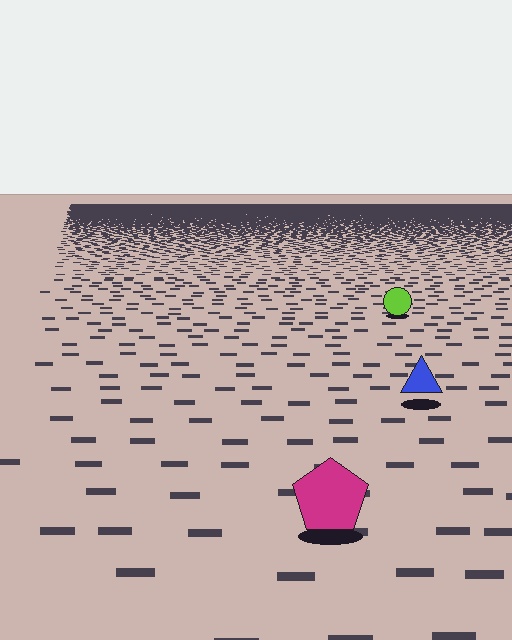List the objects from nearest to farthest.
From nearest to farthest: the magenta pentagon, the blue triangle, the lime circle.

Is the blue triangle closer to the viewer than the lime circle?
Yes. The blue triangle is closer — you can tell from the texture gradient: the ground texture is coarser near it.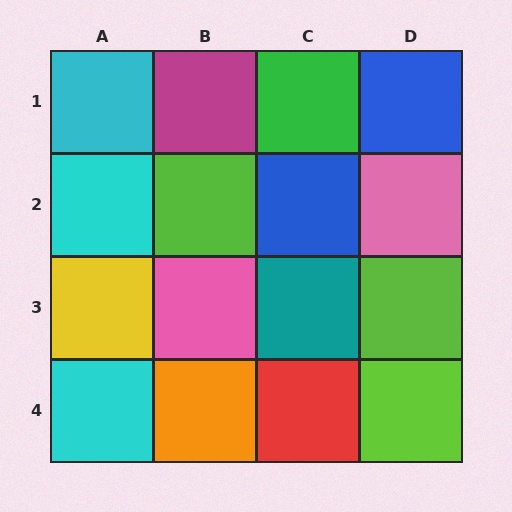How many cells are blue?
2 cells are blue.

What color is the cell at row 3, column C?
Teal.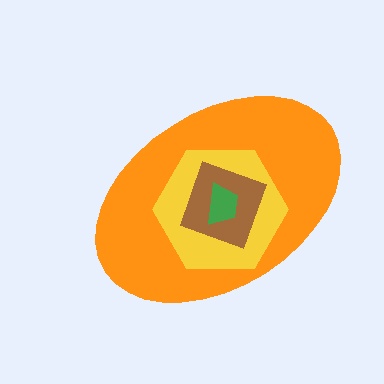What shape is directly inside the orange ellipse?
The yellow hexagon.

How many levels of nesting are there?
4.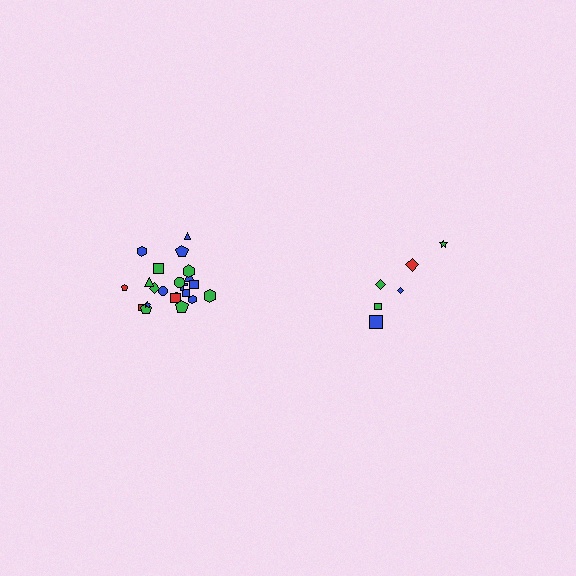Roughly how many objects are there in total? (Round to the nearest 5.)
Roughly 30 objects in total.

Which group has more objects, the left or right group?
The left group.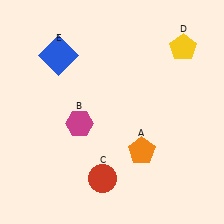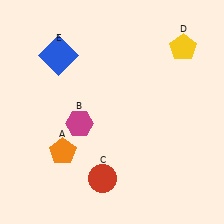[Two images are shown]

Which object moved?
The orange pentagon (A) moved left.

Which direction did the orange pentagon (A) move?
The orange pentagon (A) moved left.